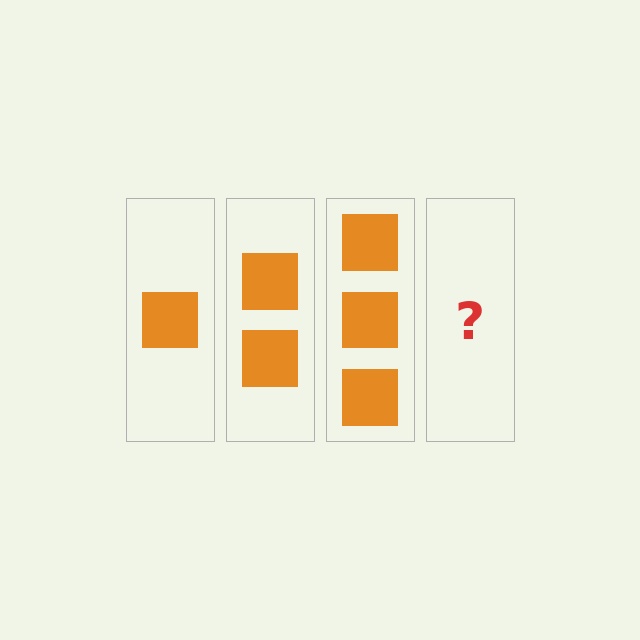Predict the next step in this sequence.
The next step is 4 squares.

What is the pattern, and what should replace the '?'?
The pattern is that each step adds one more square. The '?' should be 4 squares.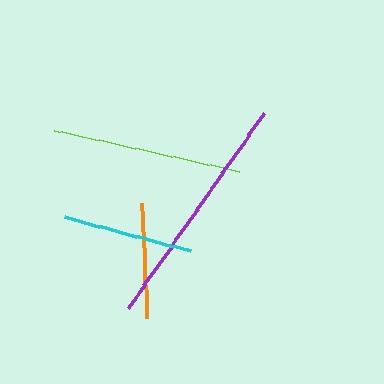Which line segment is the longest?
The purple line is the longest at approximately 238 pixels.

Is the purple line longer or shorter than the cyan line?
The purple line is longer than the cyan line.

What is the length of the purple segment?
The purple segment is approximately 238 pixels long.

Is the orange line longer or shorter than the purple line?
The purple line is longer than the orange line.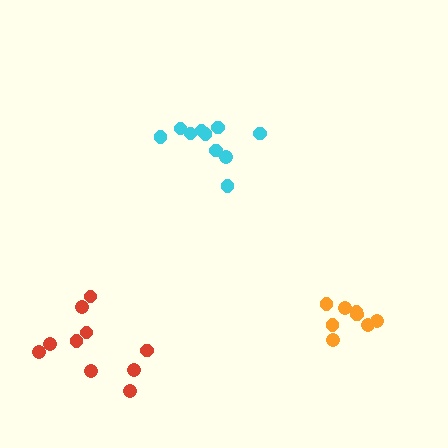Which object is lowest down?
The red cluster is bottommost.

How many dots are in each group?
Group 1: 10 dots, Group 2: 8 dots, Group 3: 10 dots (28 total).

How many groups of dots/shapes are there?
There are 3 groups.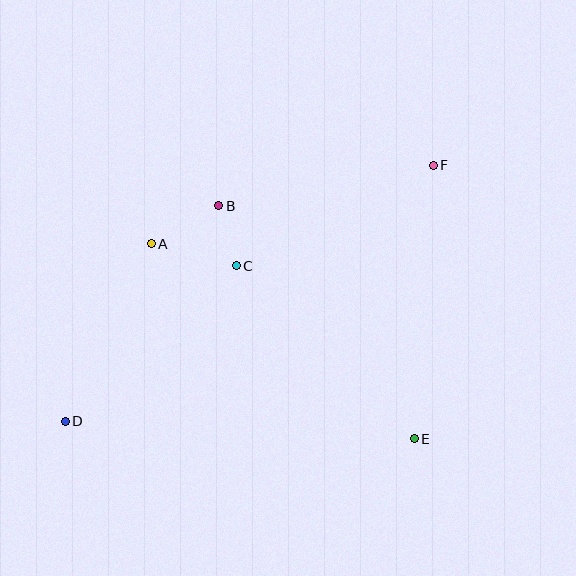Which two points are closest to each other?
Points B and C are closest to each other.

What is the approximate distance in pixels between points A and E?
The distance between A and E is approximately 327 pixels.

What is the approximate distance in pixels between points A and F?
The distance between A and F is approximately 292 pixels.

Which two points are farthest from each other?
Points D and F are farthest from each other.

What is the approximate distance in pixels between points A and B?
The distance between A and B is approximately 78 pixels.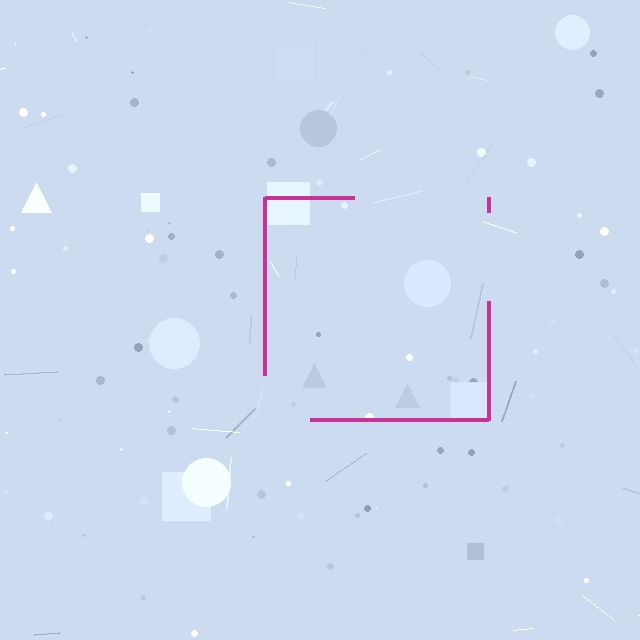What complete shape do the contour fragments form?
The contour fragments form a square.